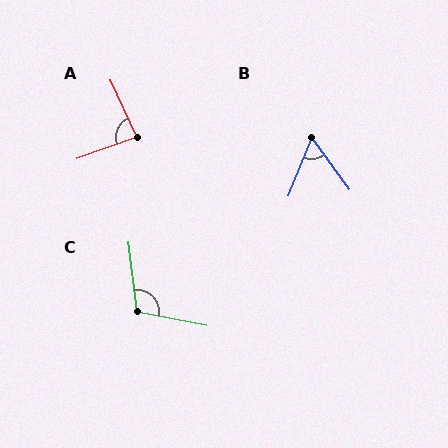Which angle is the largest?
C, at approximately 108 degrees.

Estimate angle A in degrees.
Approximately 84 degrees.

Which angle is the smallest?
B, at approximately 58 degrees.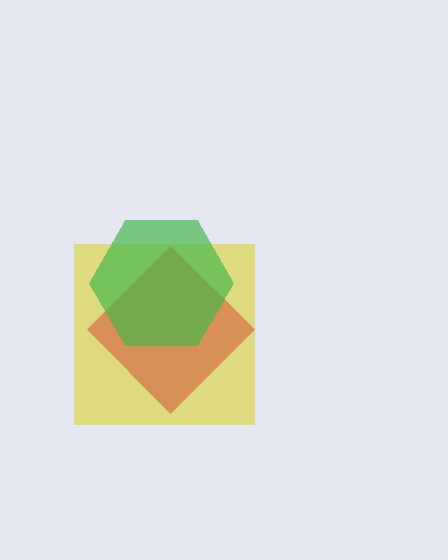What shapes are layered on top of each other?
The layered shapes are: a yellow square, a red diamond, a green hexagon.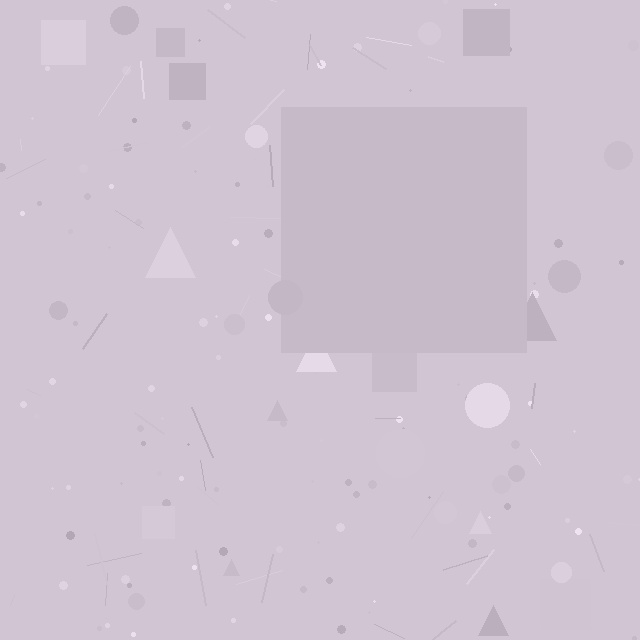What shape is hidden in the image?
A square is hidden in the image.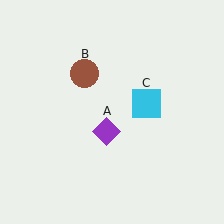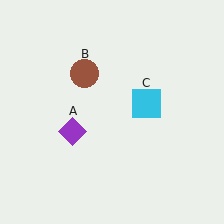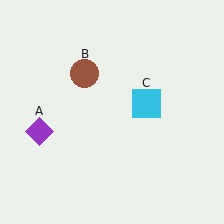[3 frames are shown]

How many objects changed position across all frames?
1 object changed position: purple diamond (object A).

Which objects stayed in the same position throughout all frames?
Brown circle (object B) and cyan square (object C) remained stationary.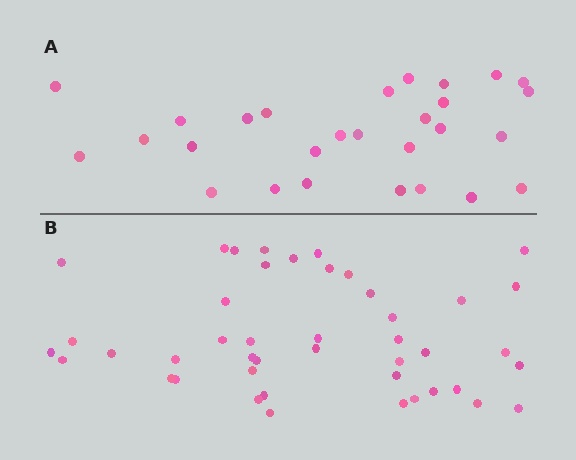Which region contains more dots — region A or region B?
Region B (the bottom region) has more dots.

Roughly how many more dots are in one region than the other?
Region B has approximately 15 more dots than region A.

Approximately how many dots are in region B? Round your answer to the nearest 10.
About 40 dots. (The exact count is 44, which rounds to 40.)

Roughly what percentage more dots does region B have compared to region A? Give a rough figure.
About 55% more.